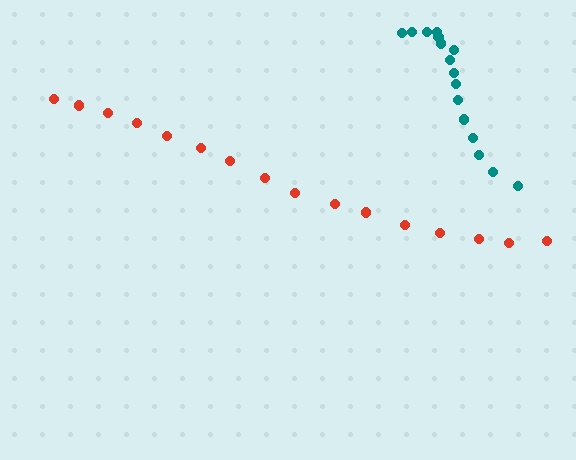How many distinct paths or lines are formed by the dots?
There are 2 distinct paths.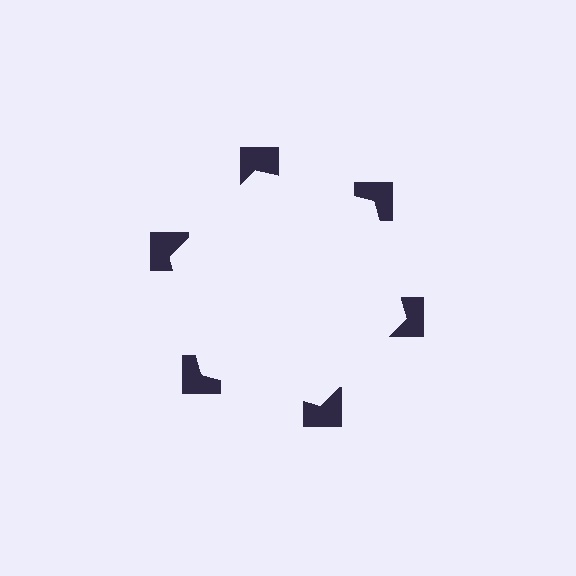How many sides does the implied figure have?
6 sides.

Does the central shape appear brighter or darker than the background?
It typically appears slightly brighter than the background, even though no actual brightness change is drawn.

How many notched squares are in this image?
There are 6 — one at each vertex of the illusory hexagon.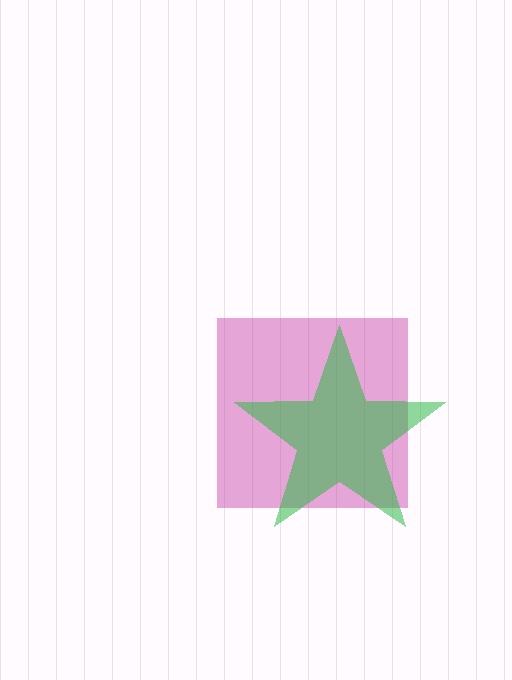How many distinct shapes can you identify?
There are 2 distinct shapes: a magenta square, a green star.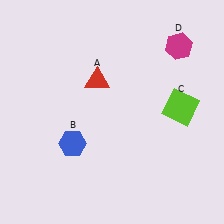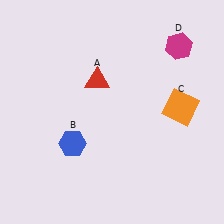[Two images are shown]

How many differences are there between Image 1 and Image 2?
There is 1 difference between the two images.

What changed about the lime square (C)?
In Image 1, C is lime. In Image 2, it changed to orange.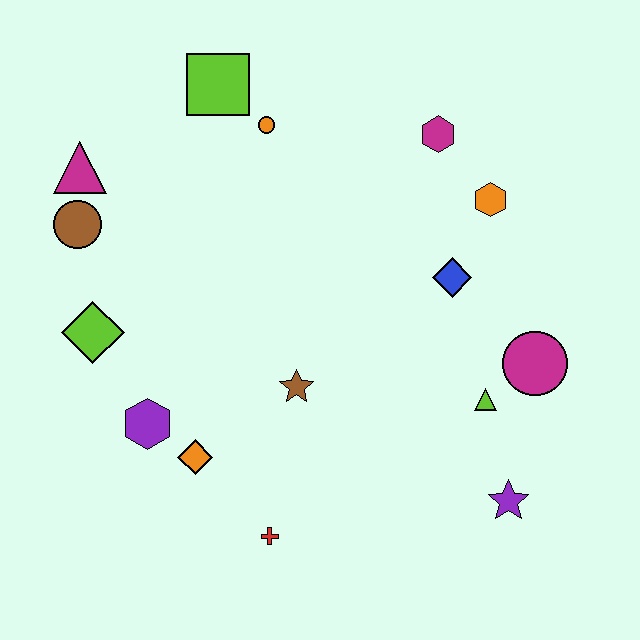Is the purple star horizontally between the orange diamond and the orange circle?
No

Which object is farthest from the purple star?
The magenta triangle is farthest from the purple star.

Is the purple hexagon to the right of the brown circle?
Yes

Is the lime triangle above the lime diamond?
No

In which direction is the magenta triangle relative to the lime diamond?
The magenta triangle is above the lime diamond.